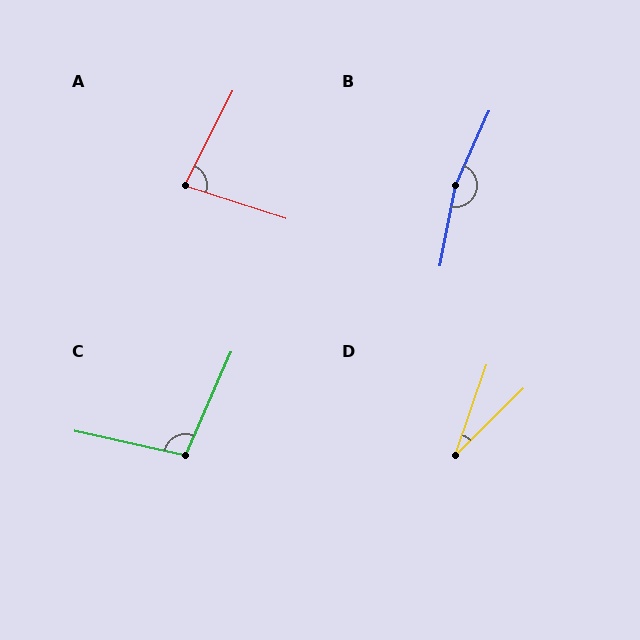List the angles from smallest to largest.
D (26°), A (81°), C (101°), B (166°).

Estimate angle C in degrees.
Approximately 101 degrees.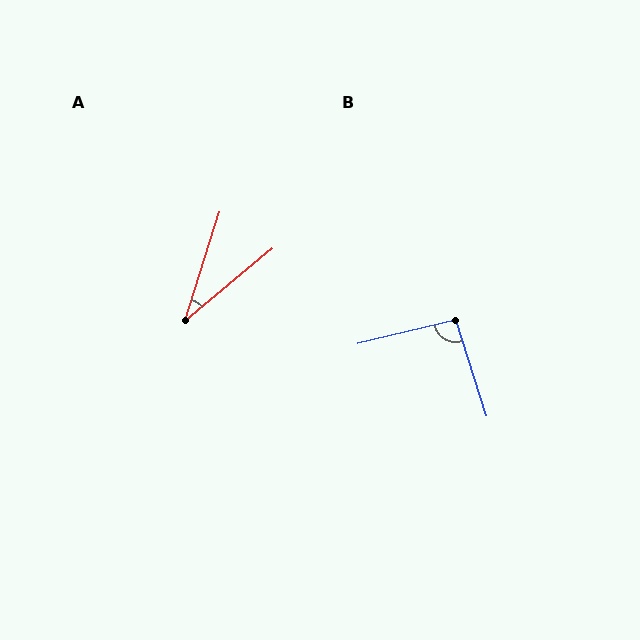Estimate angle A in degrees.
Approximately 33 degrees.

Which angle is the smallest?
A, at approximately 33 degrees.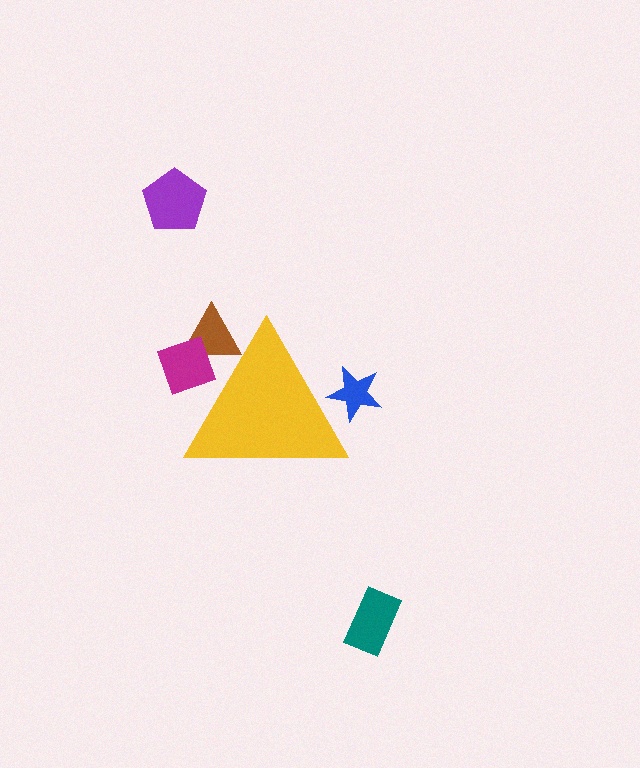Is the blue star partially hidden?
Yes, the blue star is partially hidden behind the yellow triangle.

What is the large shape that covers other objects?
A yellow triangle.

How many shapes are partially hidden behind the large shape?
3 shapes are partially hidden.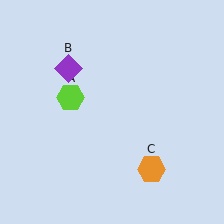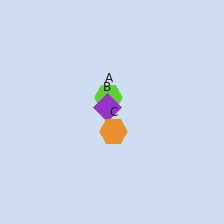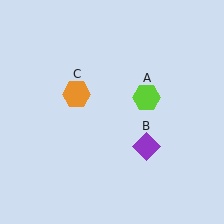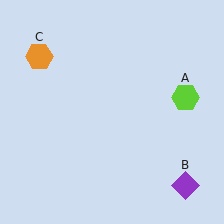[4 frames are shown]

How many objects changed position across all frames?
3 objects changed position: lime hexagon (object A), purple diamond (object B), orange hexagon (object C).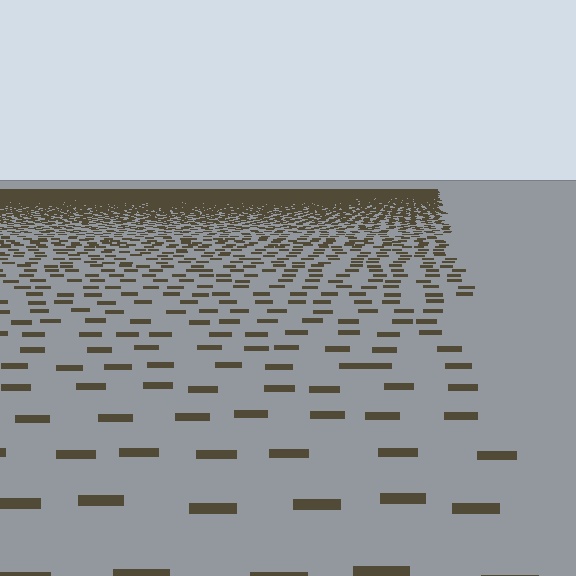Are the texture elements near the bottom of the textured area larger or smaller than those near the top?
Larger. Near the bottom, elements are closer to the viewer and appear at a bigger on-screen size.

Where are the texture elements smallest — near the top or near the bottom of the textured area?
Near the top.